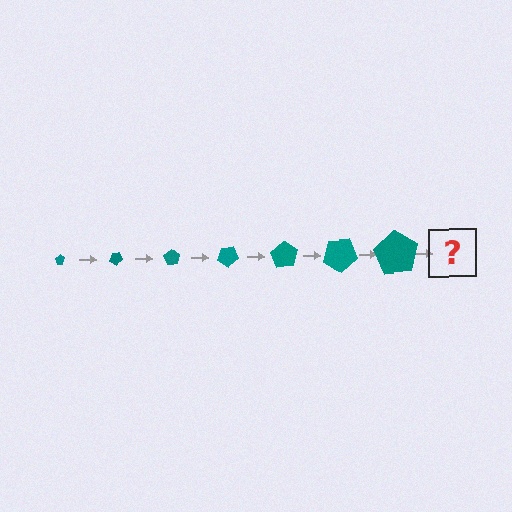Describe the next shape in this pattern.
It should be a pentagon, larger than the previous one and rotated 245 degrees from the start.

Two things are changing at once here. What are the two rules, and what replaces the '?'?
The two rules are that the pentagon grows larger each step and it rotates 35 degrees each step. The '?' should be a pentagon, larger than the previous one and rotated 245 degrees from the start.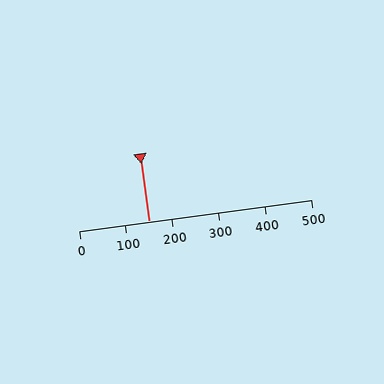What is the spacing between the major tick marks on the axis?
The major ticks are spaced 100 apart.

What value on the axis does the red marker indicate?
The marker indicates approximately 150.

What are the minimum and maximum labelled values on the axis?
The axis runs from 0 to 500.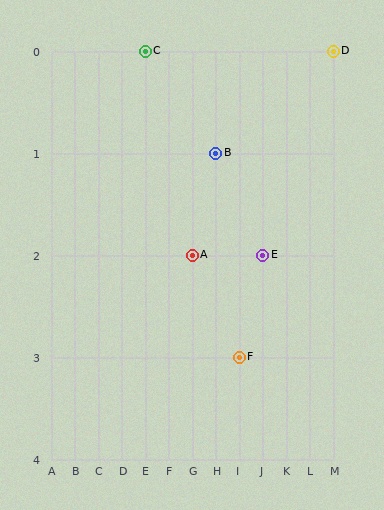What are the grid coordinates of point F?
Point F is at grid coordinates (I, 3).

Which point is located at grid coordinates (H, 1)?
Point B is at (H, 1).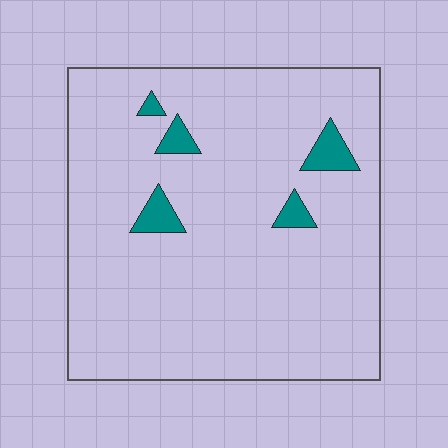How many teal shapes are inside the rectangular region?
5.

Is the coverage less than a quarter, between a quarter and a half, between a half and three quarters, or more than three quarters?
Less than a quarter.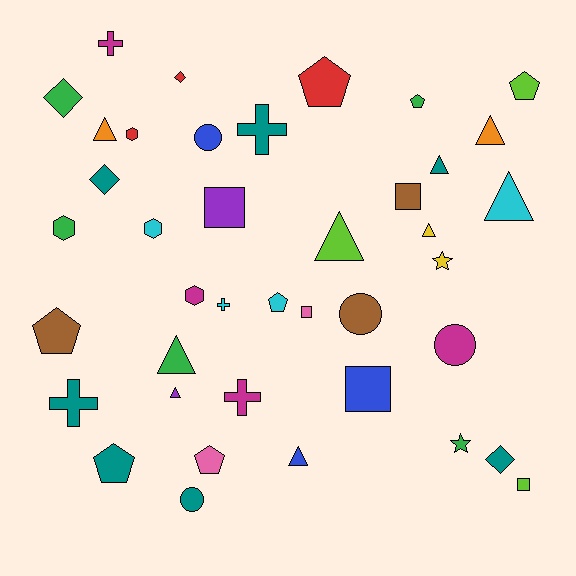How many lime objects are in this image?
There are 3 lime objects.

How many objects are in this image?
There are 40 objects.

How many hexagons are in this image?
There are 4 hexagons.